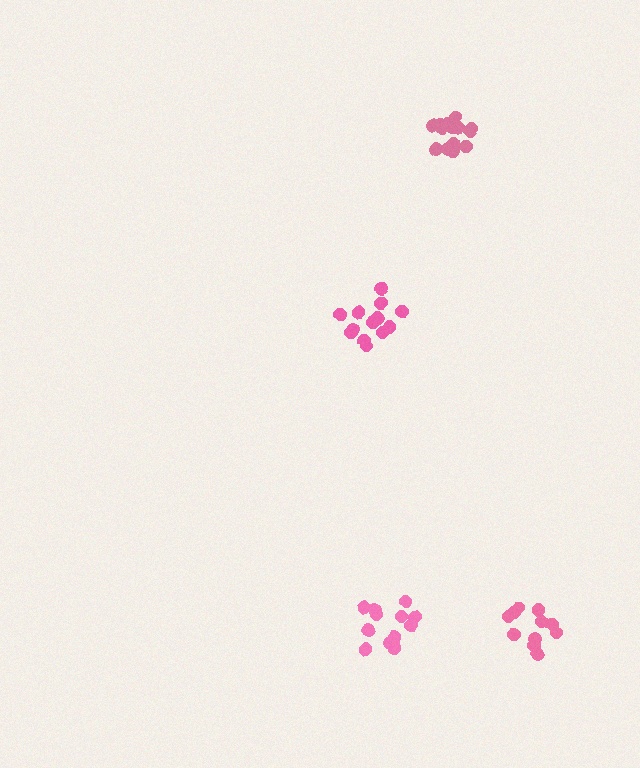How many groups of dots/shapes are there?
There are 4 groups.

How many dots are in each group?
Group 1: 13 dots, Group 2: 14 dots, Group 3: 14 dots, Group 4: 11 dots (52 total).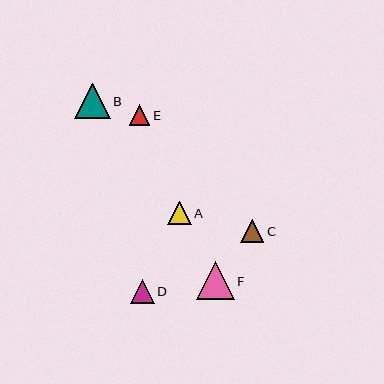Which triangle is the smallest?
Triangle E is the smallest with a size of approximately 20 pixels.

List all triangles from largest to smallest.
From largest to smallest: F, B, D, A, C, E.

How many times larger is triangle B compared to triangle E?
Triangle B is approximately 1.8 times the size of triangle E.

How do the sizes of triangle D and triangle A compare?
Triangle D and triangle A are approximately the same size.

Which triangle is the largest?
Triangle F is the largest with a size of approximately 38 pixels.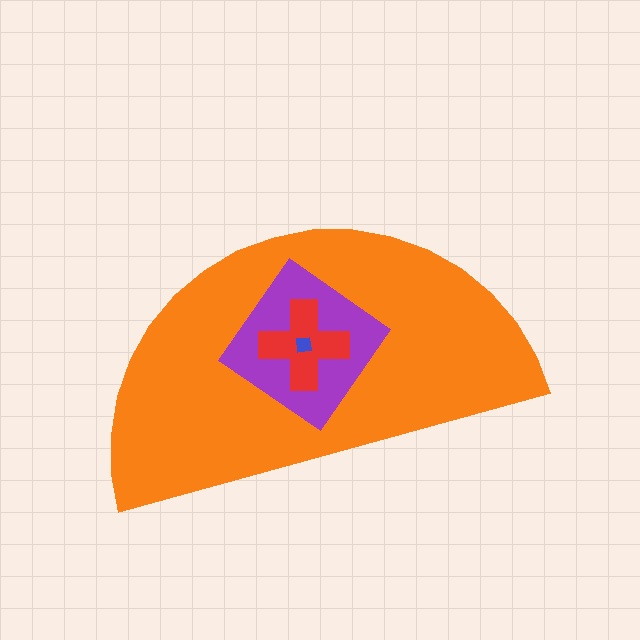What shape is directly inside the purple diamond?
The red cross.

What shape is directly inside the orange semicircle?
The purple diamond.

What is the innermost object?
The blue square.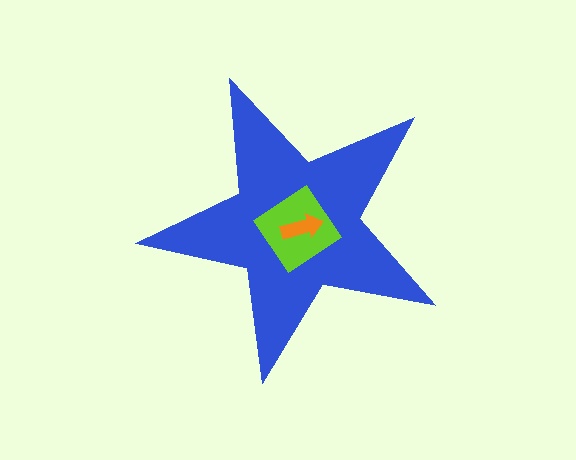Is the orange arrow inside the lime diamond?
Yes.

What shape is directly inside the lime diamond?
The orange arrow.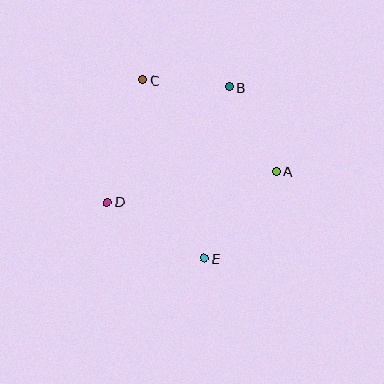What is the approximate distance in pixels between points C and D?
The distance between C and D is approximately 127 pixels.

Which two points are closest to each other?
Points B and C are closest to each other.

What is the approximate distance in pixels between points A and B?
The distance between A and B is approximately 97 pixels.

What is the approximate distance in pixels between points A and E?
The distance between A and E is approximately 112 pixels.